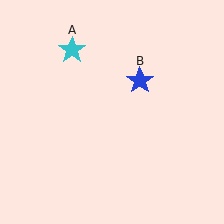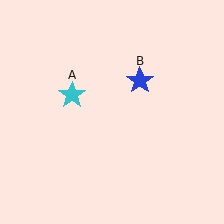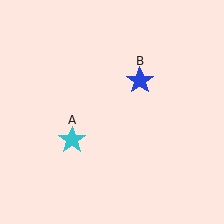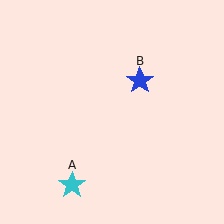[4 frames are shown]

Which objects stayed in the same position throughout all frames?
Blue star (object B) remained stationary.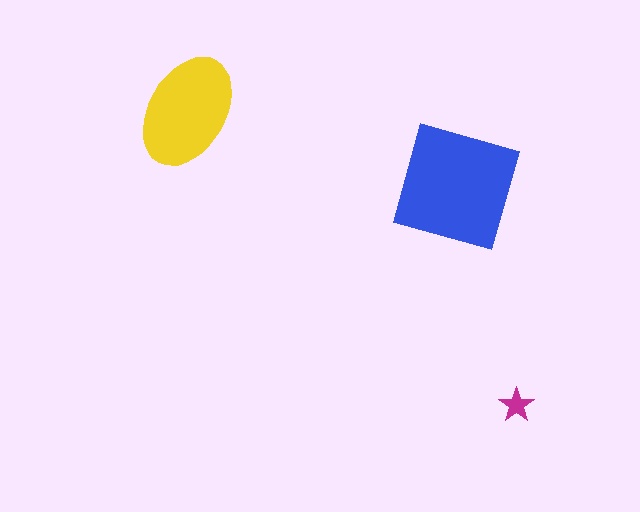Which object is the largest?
The blue square.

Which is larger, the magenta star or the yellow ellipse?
The yellow ellipse.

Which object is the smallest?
The magenta star.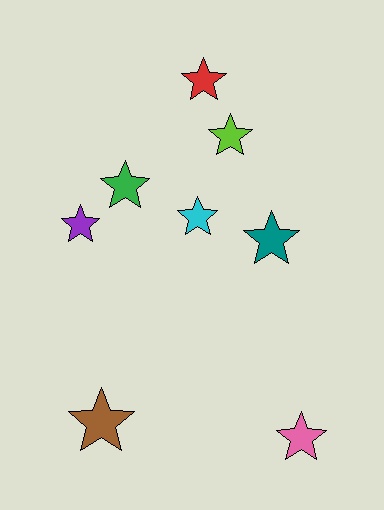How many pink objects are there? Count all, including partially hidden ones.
There is 1 pink object.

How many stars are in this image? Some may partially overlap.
There are 8 stars.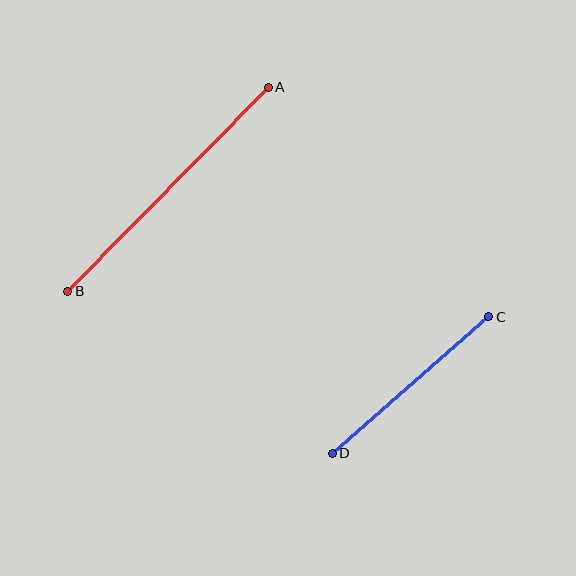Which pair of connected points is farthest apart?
Points A and B are farthest apart.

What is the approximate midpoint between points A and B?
The midpoint is at approximately (168, 189) pixels.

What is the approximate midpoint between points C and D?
The midpoint is at approximately (410, 385) pixels.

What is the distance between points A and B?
The distance is approximately 286 pixels.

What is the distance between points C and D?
The distance is approximately 208 pixels.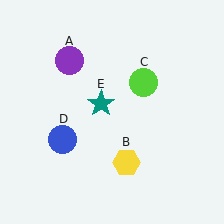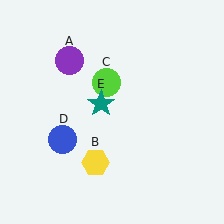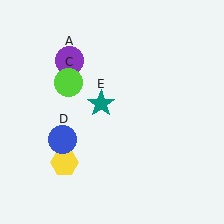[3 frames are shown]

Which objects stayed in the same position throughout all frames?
Purple circle (object A) and blue circle (object D) and teal star (object E) remained stationary.